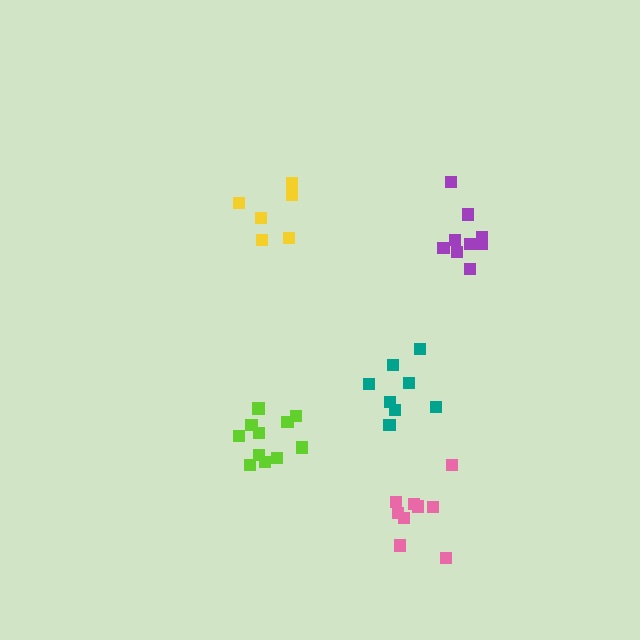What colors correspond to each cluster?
The clusters are colored: purple, lime, yellow, pink, teal.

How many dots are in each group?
Group 1: 9 dots, Group 2: 11 dots, Group 3: 6 dots, Group 4: 9 dots, Group 5: 8 dots (43 total).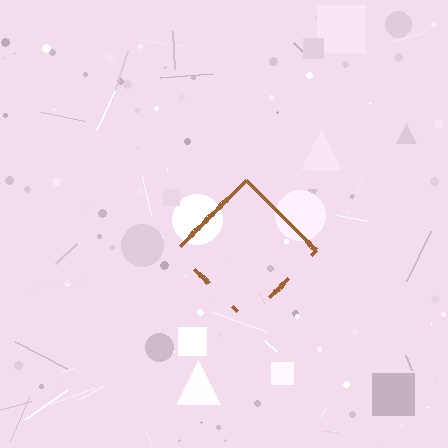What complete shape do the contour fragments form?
The contour fragments form a diamond.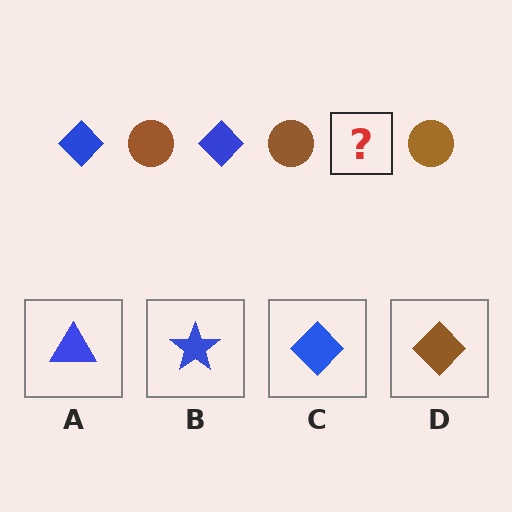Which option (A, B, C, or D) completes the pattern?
C.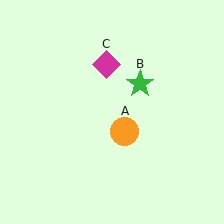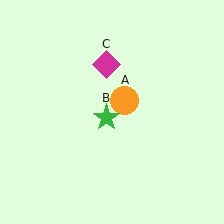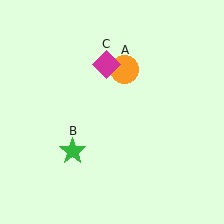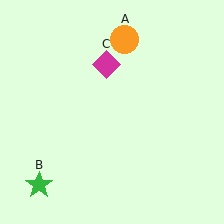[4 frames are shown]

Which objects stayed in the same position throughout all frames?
Magenta diamond (object C) remained stationary.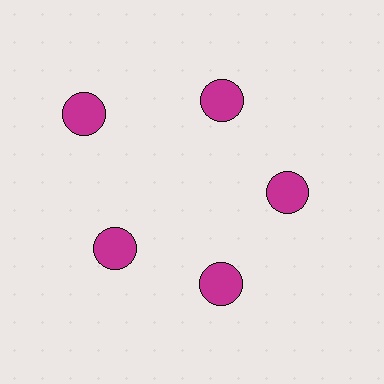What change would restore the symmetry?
The symmetry would be restored by moving it inward, back onto the ring so that all 5 circles sit at equal angles and equal distance from the center.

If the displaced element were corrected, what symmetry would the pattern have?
It would have 5-fold rotational symmetry — the pattern would map onto itself every 72 degrees.